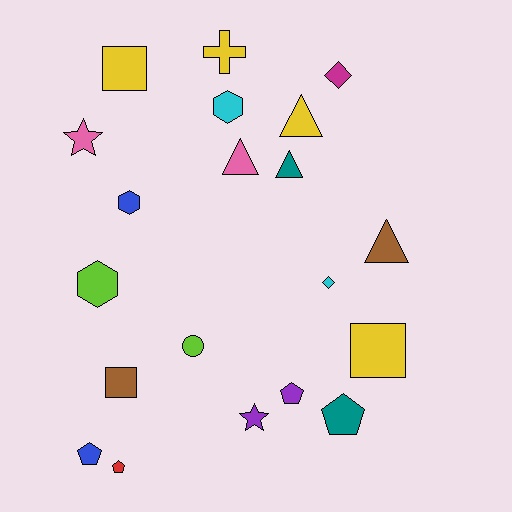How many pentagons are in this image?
There are 4 pentagons.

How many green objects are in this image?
There are no green objects.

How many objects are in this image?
There are 20 objects.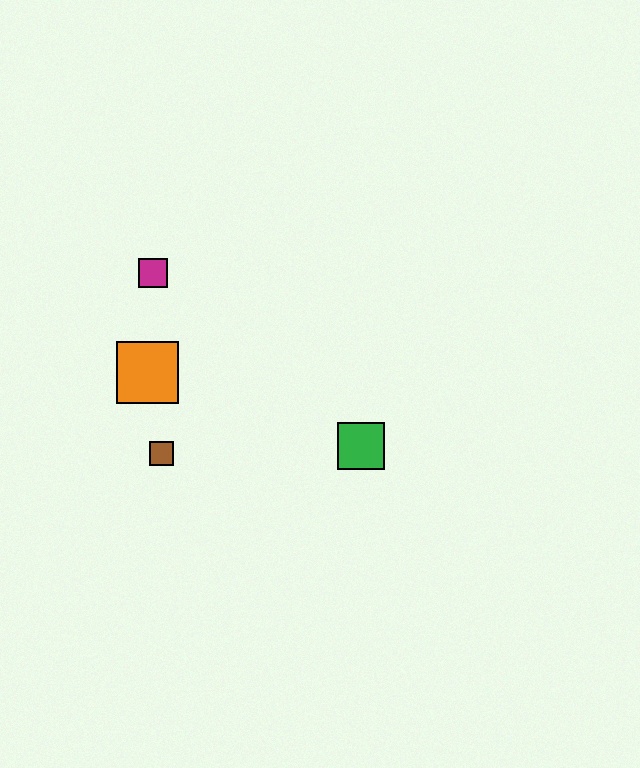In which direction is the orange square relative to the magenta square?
The orange square is below the magenta square.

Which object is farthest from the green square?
The magenta square is farthest from the green square.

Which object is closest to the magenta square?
The orange square is closest to the magenta square.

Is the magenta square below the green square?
No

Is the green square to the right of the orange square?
Yes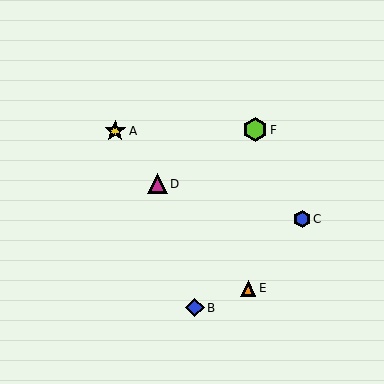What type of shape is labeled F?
Shape F is a lime hexagon.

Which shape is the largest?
The lime hexagon (labeled F) is the largest.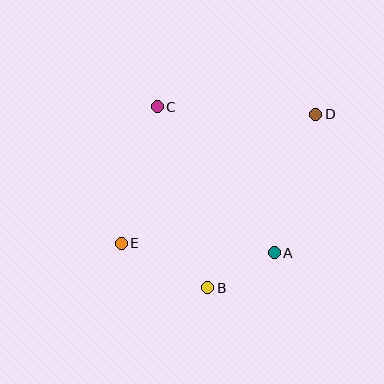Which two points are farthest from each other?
Points D and E are farthest from each other.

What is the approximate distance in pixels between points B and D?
The distance between B and D is approximately 205 pixels.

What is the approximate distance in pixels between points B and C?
The distance between B and C is approximately 188 pixels.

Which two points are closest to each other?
Points A and B are closest to each other.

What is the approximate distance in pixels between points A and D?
The distance between A and D is approximately 145 pixels.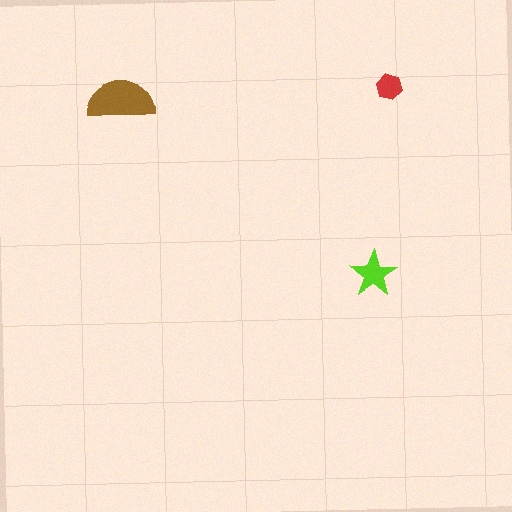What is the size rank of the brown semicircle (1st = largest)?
1st.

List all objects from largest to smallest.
The brown semicircle, the lime star, the red hexagon.